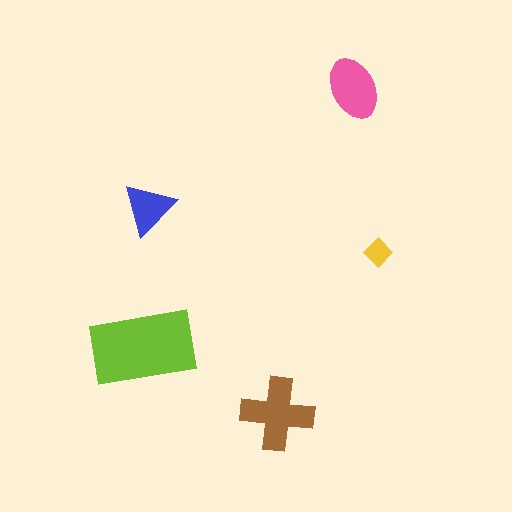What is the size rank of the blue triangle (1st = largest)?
4th.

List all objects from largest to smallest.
The lime rectangle, the brown cross, the pink ellipse, the blue triangle, the yellow diamond.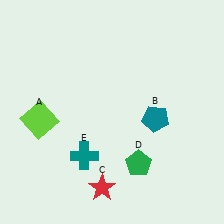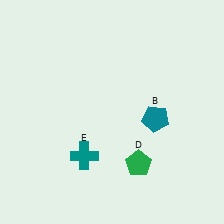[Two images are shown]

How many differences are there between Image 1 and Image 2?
There are 2 differences between the two images.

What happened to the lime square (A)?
The lime square (A) was removed in Image 2. It was in the bottom-left area of Image 1.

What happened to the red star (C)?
The red star (C) was removed in Image 2. It was in the bottom-left area of Image 1.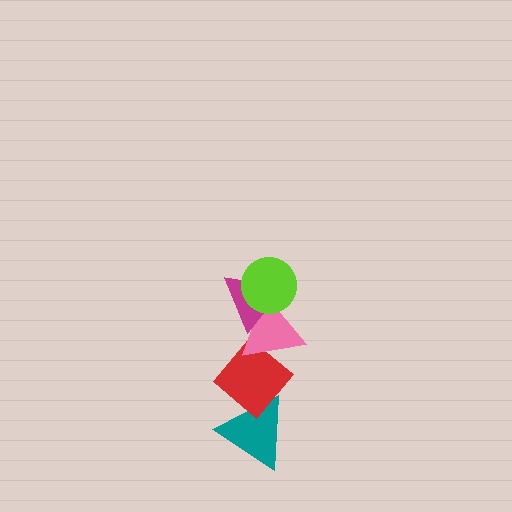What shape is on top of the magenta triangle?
The lime circle is on top of the magenta triangle.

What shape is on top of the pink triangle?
The magenta triangle is on top of the pink triangle.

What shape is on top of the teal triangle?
The red diamond is on top of the teal triangle.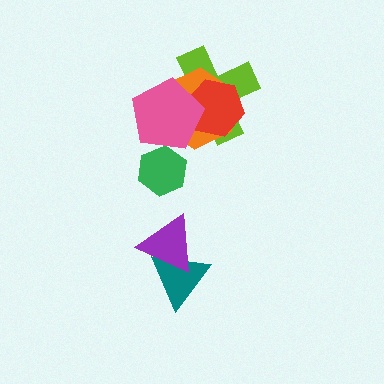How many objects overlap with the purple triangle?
1 object overlaps with the purple triangle.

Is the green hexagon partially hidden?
Yes, it is partially covered by another shape.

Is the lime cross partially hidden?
Yes, it is partially covered by another shape.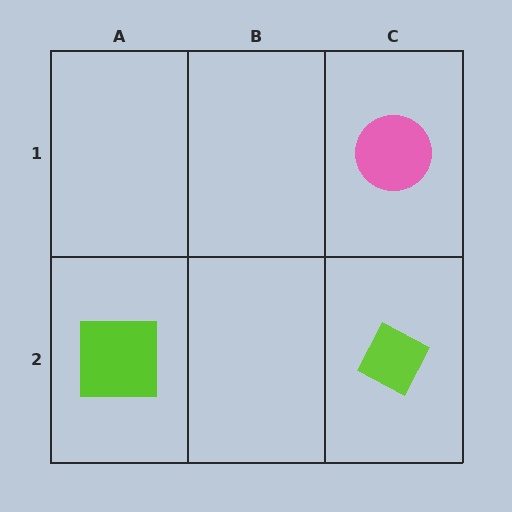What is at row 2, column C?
A lime diamond.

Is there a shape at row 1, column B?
No, that cell is empty.